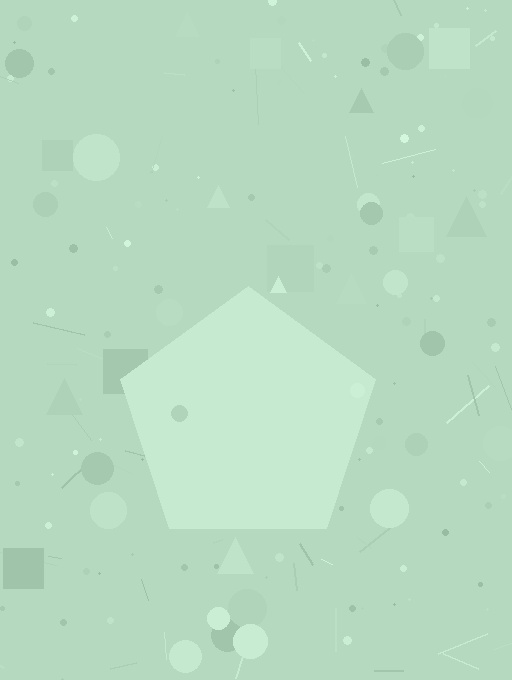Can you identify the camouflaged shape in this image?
The camouflaged shape is a pentagon.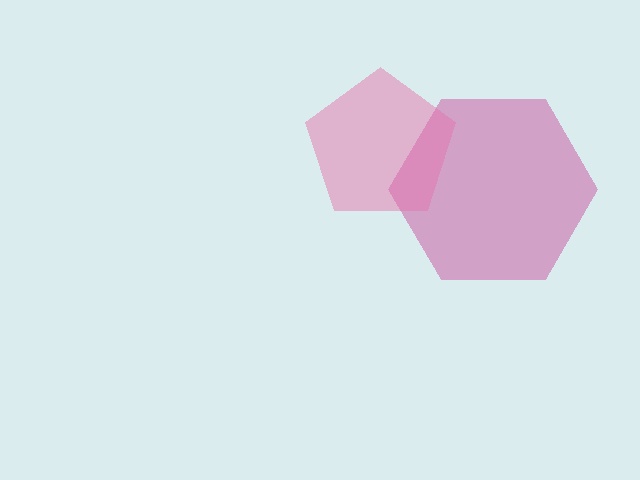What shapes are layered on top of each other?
The layered shapes are: a magenta hexagon, a pink pentagon.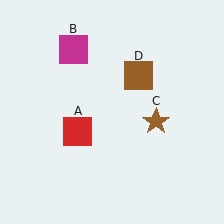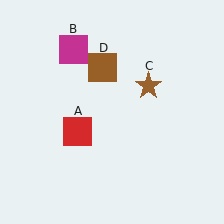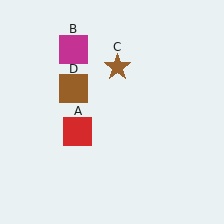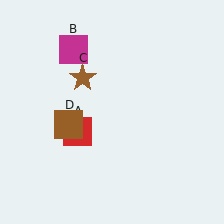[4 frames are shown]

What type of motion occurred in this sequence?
The brown star (object C), brown square (object D) rotated counterclockwise around the center of the scene.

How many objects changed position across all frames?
2 objects changed position: brown star (object C), brown square (object D).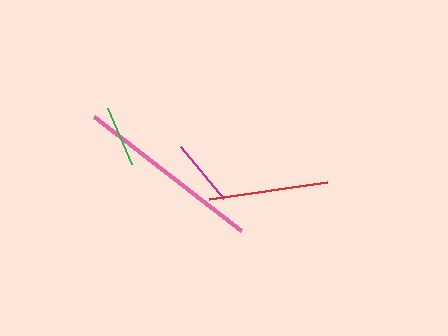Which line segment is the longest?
The pink line is the longest at approximately 186 pixels.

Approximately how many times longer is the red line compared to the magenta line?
The red line is approximately 1.7 times the length of the magenta line.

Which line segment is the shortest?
The green line is the shortest at approximately 60 pixels.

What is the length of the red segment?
The red segment is approximately 119 pixels long.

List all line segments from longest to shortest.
From longest to shortest: pink, red, magenta, green.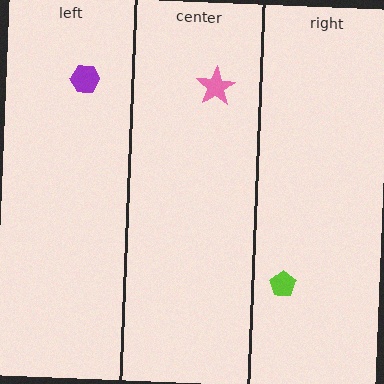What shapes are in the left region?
The purple hexagon.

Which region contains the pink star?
The center region.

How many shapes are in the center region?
1.